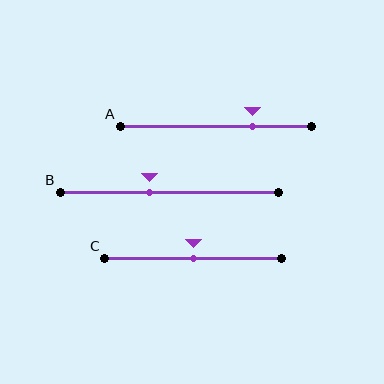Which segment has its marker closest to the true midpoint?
Segment C has its marker closest to the true midpoint.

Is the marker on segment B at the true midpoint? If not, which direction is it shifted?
No, the marker on segment B is shifted to the left by about 9% of the segment length.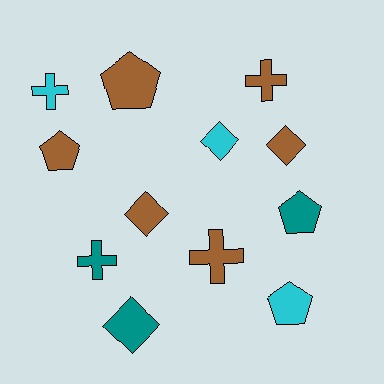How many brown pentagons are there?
There are 2 brown pentagons.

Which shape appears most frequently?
Diamond, with 4 objects.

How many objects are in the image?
There are 12 objects.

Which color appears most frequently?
Brown, with 6 objects.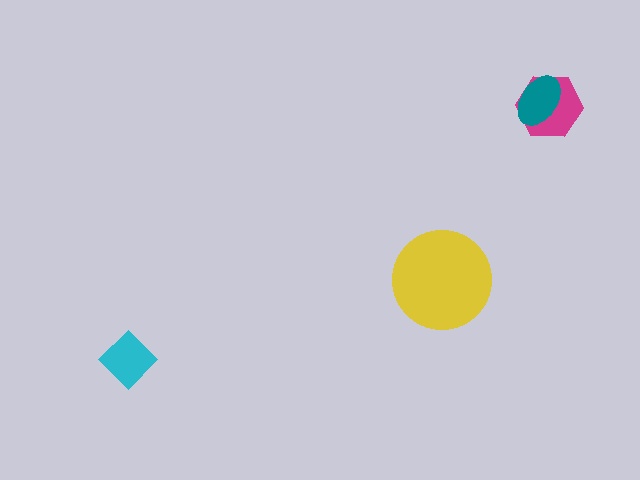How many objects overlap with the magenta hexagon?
1 object overlaps with the magenta hexagon.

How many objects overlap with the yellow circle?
0 objects overlap with the yellow circle.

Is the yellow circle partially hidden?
No, no other shape covers it.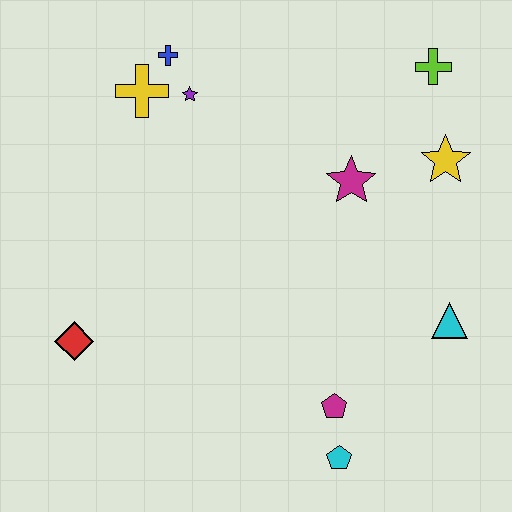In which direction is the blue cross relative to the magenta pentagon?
The blue cross is above the magenta pentagon.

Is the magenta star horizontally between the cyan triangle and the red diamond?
Yes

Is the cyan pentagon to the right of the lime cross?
No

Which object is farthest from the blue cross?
The cyan pentagon is farthest from the blue cross.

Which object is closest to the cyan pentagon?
The magenta pentagon is closest to the cyan pentagon.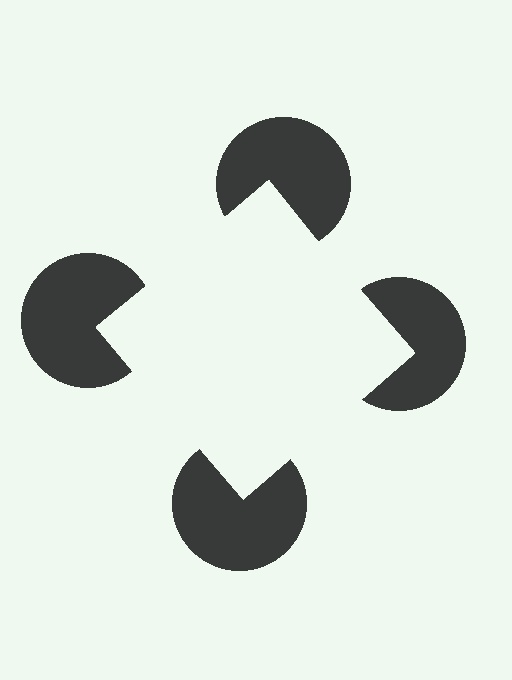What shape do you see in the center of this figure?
An illusory square — its edges are inferred from the aligned wedge cuts in the pac-man discs, not physically drawn.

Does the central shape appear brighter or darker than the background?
It typically appears slightly brighter than the background, even though no actual brightness change is drawn.